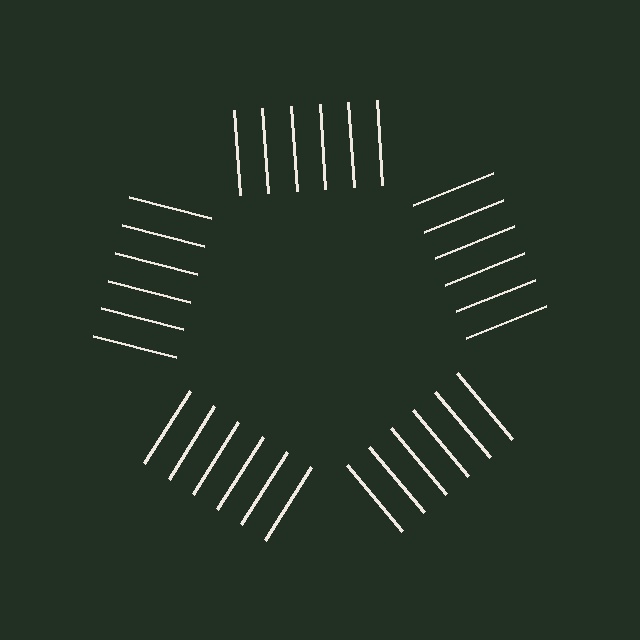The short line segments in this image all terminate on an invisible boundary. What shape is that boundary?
An illusory pentagon — the line segments terminate on its edges but no continuous stroke is drawn.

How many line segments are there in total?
30 — 6 along each of the 5 edges.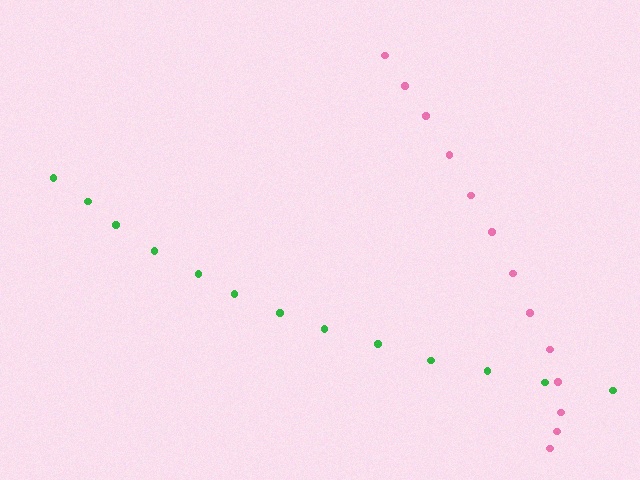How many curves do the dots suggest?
There are 2 distinct paths.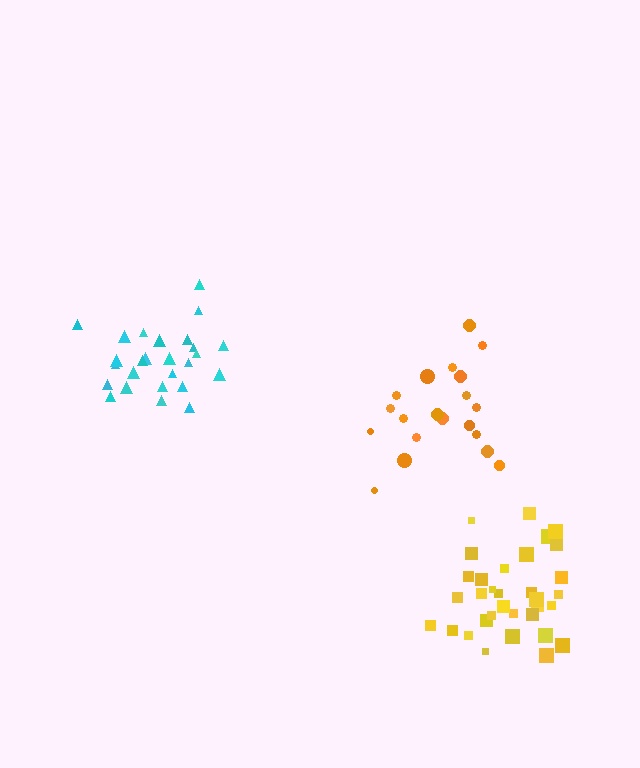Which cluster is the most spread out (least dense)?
Orange.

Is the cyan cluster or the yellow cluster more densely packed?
Cyan.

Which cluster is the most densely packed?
Cyan.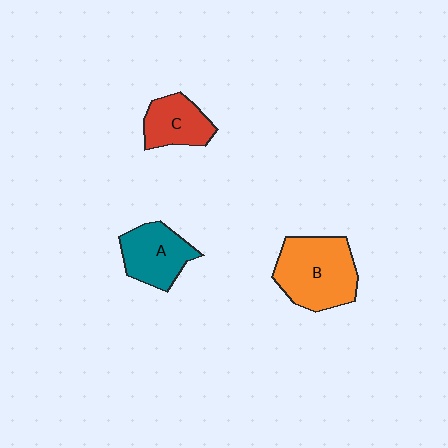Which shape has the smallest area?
Shape C (red).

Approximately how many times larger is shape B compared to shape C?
Approximately 1.7 times.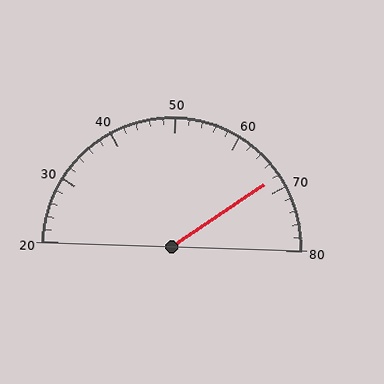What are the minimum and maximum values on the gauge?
The gauge ranges from 20 to 80.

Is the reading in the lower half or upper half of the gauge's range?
The reading is in the upper half of the range (20 to 80).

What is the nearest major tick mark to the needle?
The nearest major tick mark is 70.